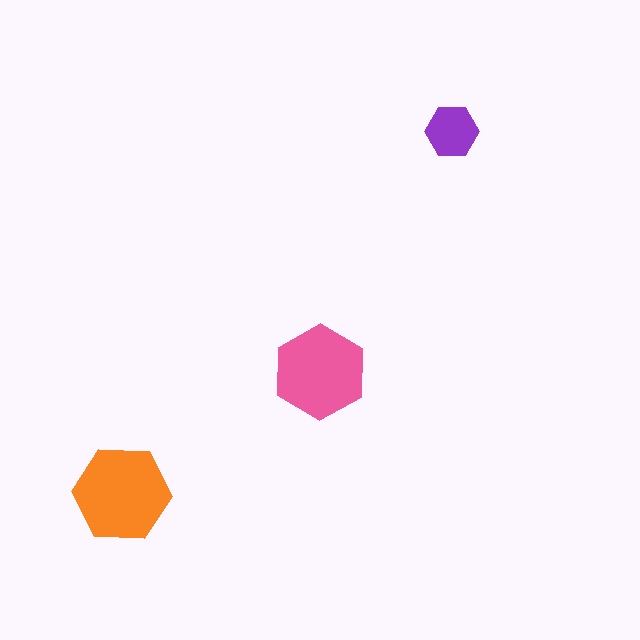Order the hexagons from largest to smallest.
the orange one, the pink one, the purple one.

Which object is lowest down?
The orange hexagon is bottommost.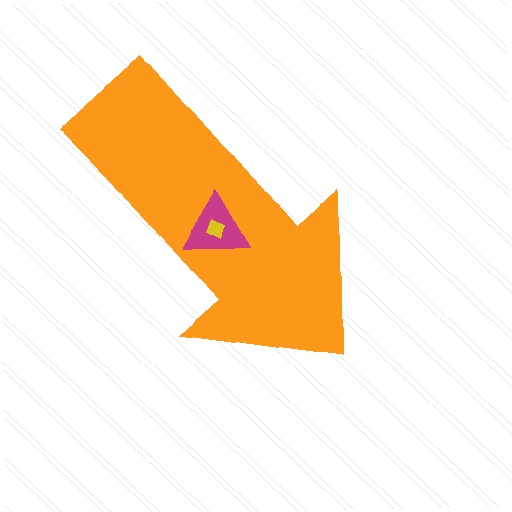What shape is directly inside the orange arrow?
The magenta triangle.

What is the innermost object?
The yellow diamond.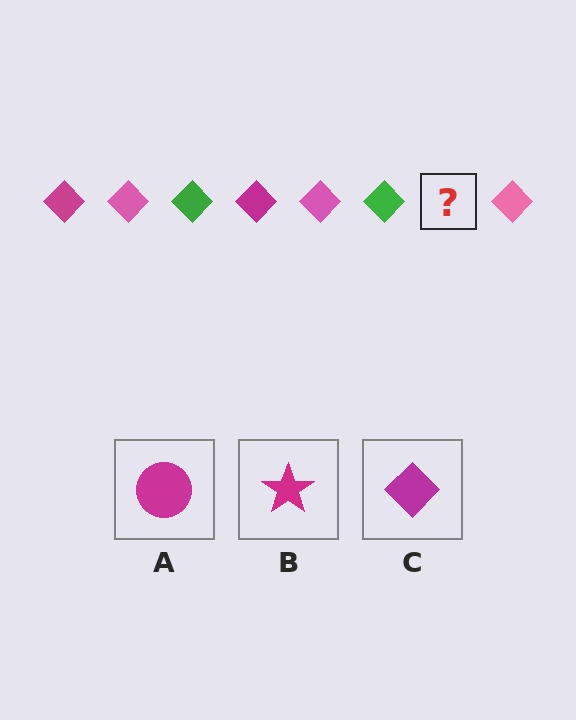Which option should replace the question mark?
Option C.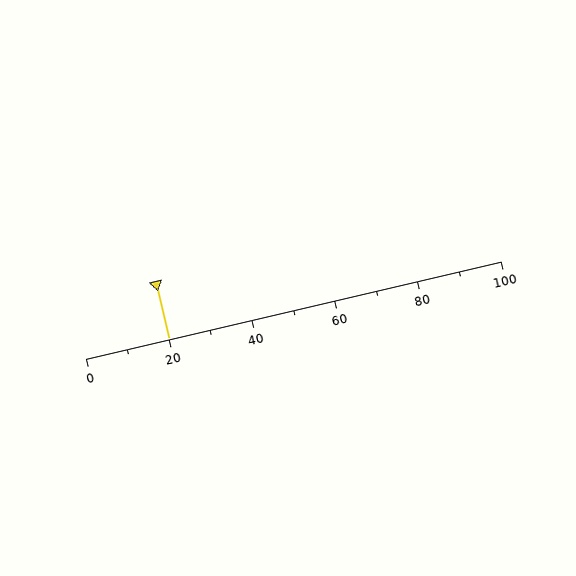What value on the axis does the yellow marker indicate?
The marker indicates approximately 20.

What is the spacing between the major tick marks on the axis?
The major ticks are spaced 20 apart.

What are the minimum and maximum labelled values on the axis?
The axis runs from 0 to 100.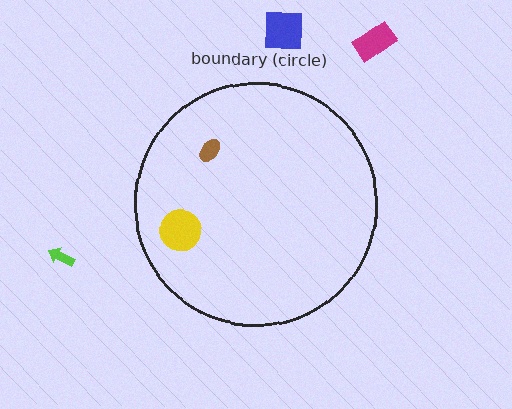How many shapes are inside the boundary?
2 inside, 3 outside.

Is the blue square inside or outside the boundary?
Outside.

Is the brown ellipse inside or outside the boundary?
Inside.